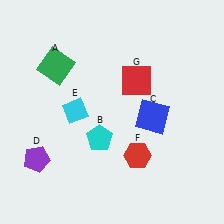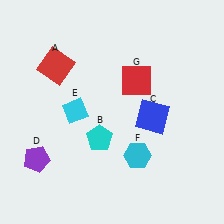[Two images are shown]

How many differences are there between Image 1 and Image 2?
There are 2 differences between the two images.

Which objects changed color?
A changed from green to red. F changed from red to cyan.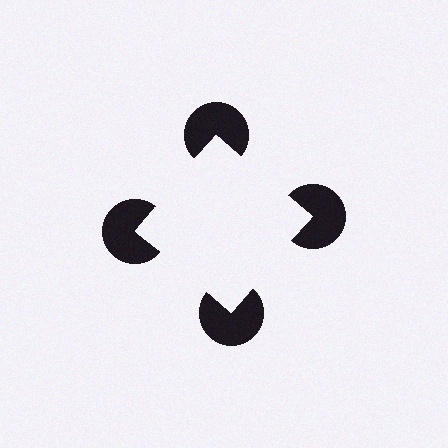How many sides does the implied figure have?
4 sides.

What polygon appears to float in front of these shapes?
An illusory square — its edges are inferred from the aligned wedge cuts in the pac-man discs, not physically drawn.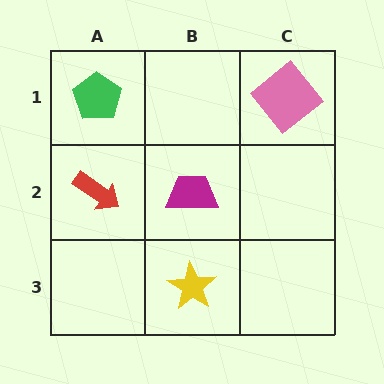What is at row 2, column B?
A magenta trapezoid.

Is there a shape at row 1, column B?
No, that cell is empty.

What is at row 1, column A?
A green pentagon.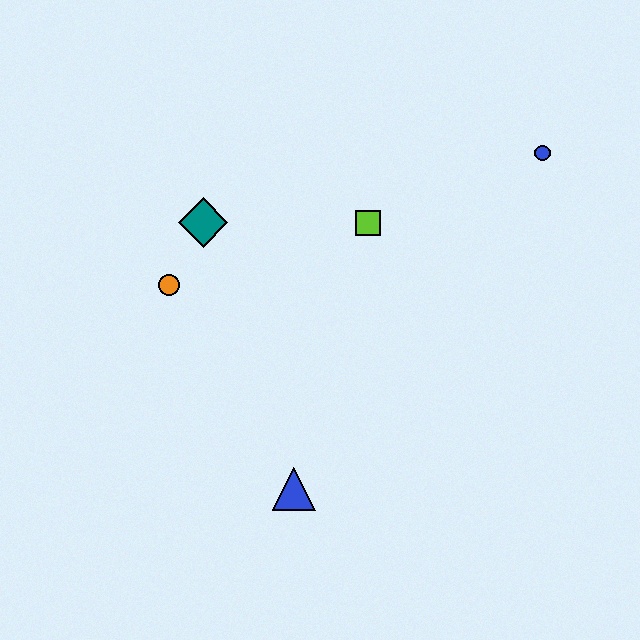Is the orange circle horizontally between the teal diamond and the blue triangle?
No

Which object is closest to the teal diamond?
The orange circle is closest to the teal diamond.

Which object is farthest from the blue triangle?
The blue circle is farthest from the blue triangle.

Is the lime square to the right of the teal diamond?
Yes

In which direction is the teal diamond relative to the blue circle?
The teal diamond is to the left of the blue circle.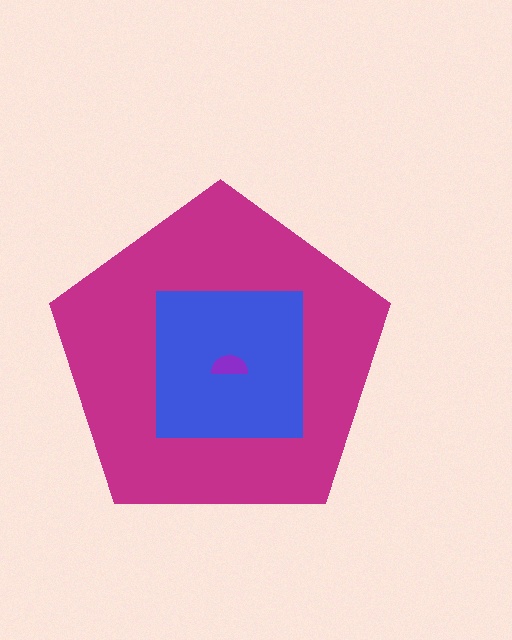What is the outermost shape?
The magenta pentagon.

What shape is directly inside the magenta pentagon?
The blue square.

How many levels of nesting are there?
3.